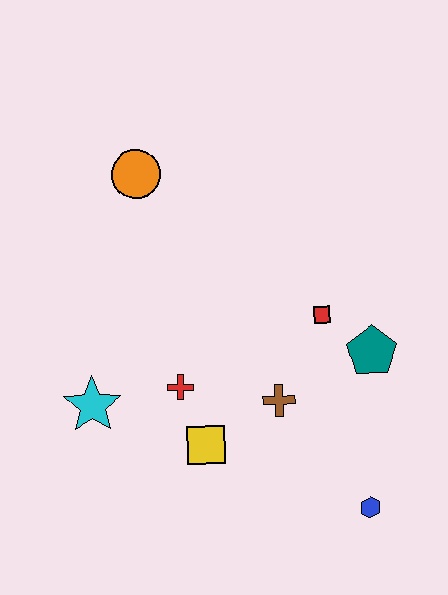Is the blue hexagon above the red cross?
No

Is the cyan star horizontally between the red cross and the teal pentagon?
No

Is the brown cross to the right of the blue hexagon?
No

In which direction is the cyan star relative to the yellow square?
The cyan star is to the left of the yellow square.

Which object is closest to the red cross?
The yellow square is closest to the red cross.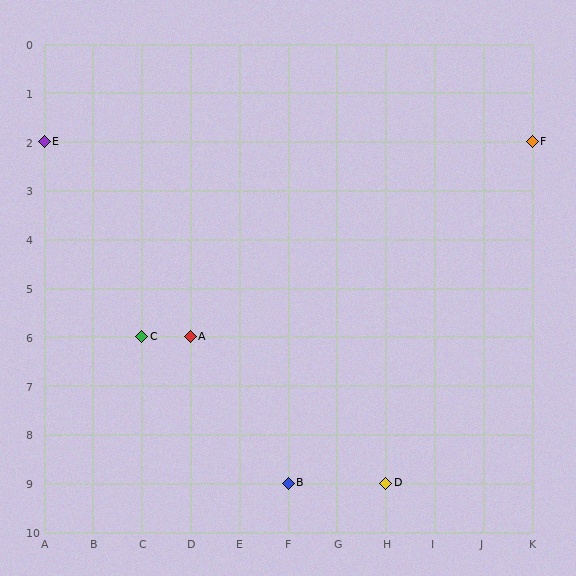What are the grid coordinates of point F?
Point F is at grid coordinates (K, 2).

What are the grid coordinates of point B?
Point B is at grid coordinates (F, 9).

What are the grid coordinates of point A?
Point A is at grid coordinates (D, 6).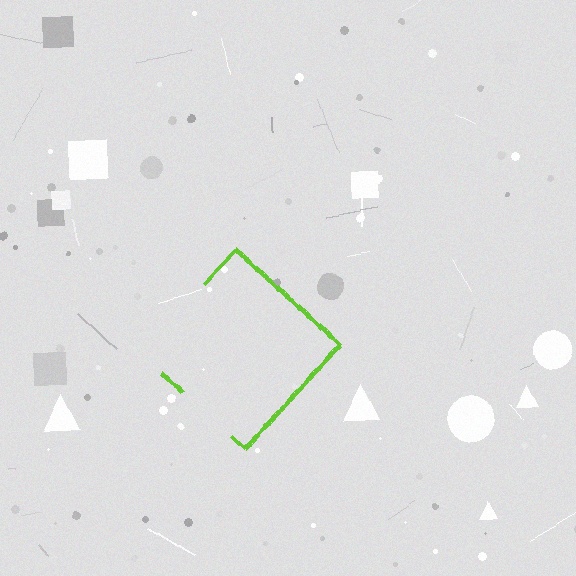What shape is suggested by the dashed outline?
The dashed outline suggests a diamond.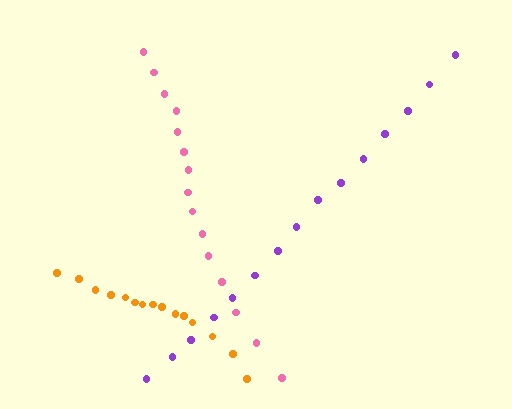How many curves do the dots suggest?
There are 3 distinct paths.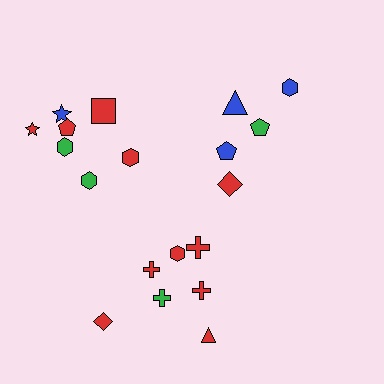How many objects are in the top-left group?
There are 7 objects.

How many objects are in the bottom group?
There are 7 objects.